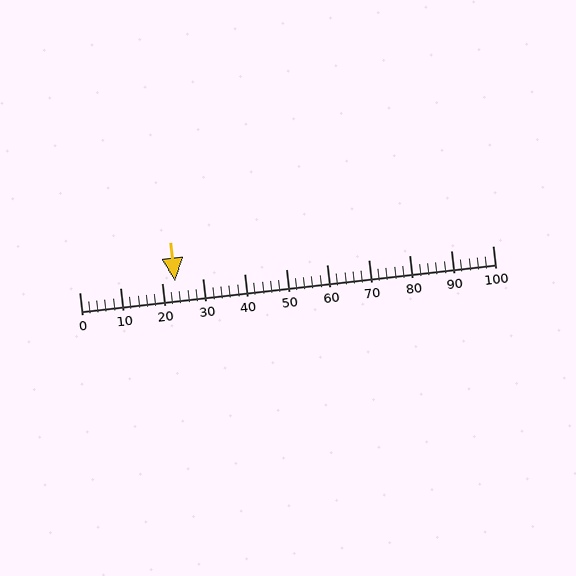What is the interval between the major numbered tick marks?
The major tick marks are spaced 10 units apart.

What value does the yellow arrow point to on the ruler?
The yellow arrow points to approximately 23.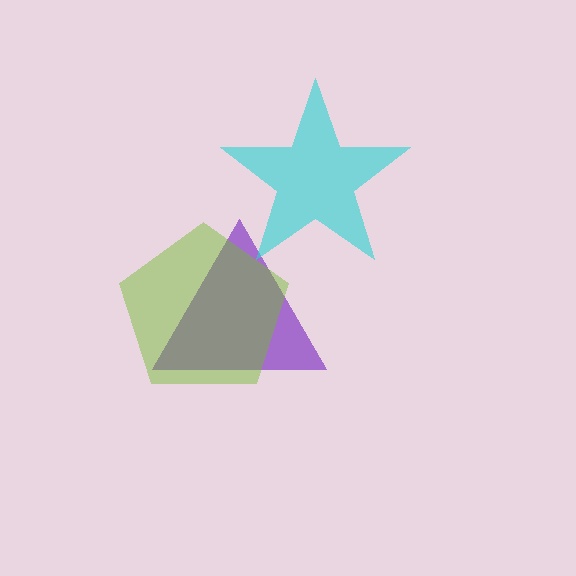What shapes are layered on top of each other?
The layered shapes are: a purple triangle, a lime pentagon, a cyan star.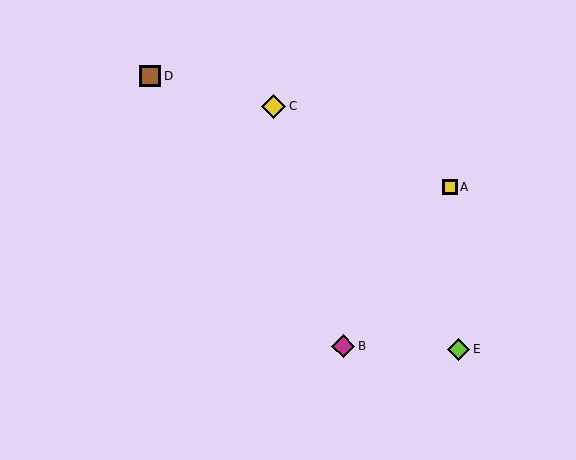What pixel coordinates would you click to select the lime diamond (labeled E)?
Click at (458, 349) to select the lime diamond E.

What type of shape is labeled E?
Shape E is a lime diamond.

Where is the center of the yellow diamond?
The center of the yellow diamond is at (274, 106).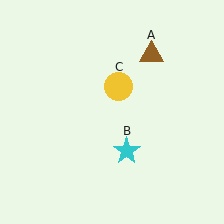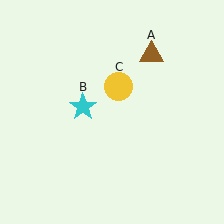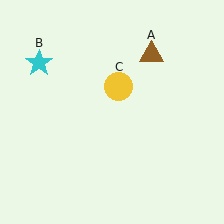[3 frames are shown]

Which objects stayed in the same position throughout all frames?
Brown triangle (object A) and yellow circle (object C) remained stationary.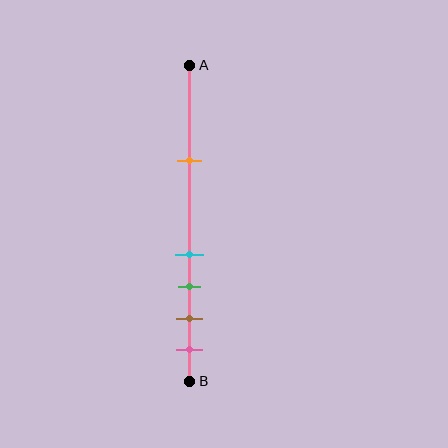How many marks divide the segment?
There are 5 marks dividing the segment.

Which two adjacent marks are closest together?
The cyan and green marks are the closest adjacent pair.